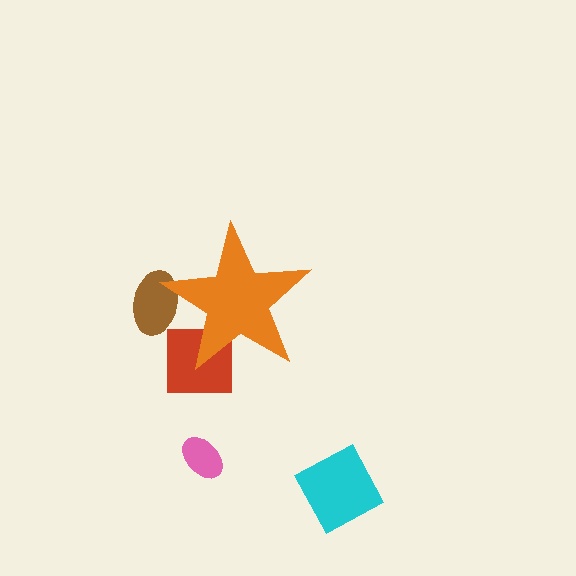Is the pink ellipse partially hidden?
No, the pink ellipse is fully visible.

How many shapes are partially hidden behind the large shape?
2 shapes are partially hidden.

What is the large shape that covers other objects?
An orange star.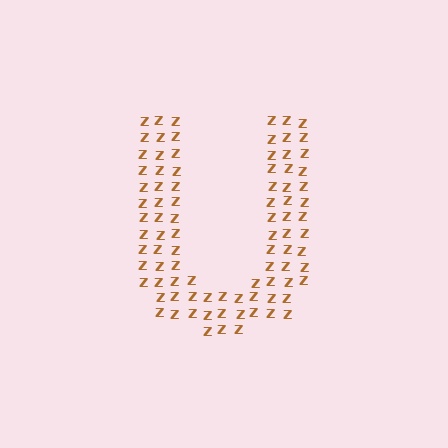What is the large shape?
The large shape is the letter U.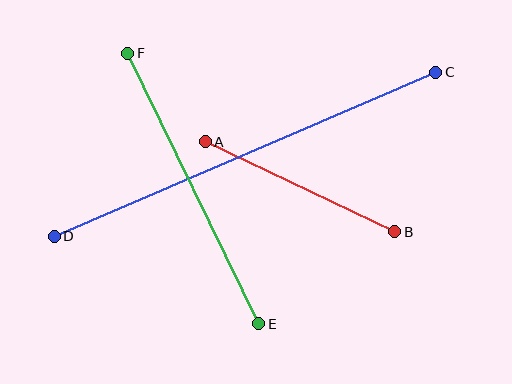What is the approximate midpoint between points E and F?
The midpoint is at approximately (193, 188) pixels.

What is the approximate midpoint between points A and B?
The midpoint is at approximately (300, 187) pixels.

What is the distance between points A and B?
The distance is approximately 210 pixels.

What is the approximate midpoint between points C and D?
The midpoint is at approximately (245, 154) pixels.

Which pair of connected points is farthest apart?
Points C and D are farthest apart.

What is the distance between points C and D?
The distance is approximately 415 pixels.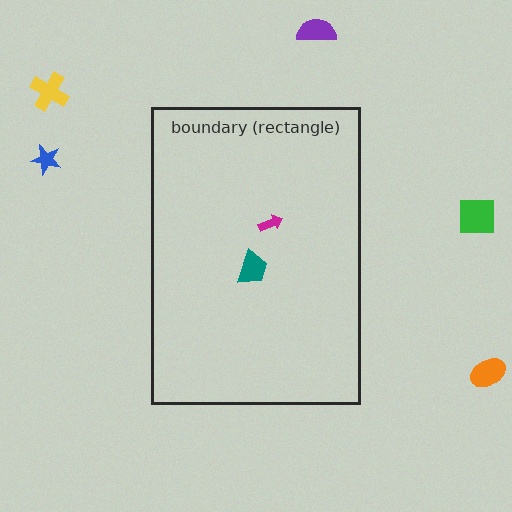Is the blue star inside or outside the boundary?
Outside.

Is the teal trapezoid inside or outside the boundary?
Inside.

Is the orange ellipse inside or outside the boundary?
Outside.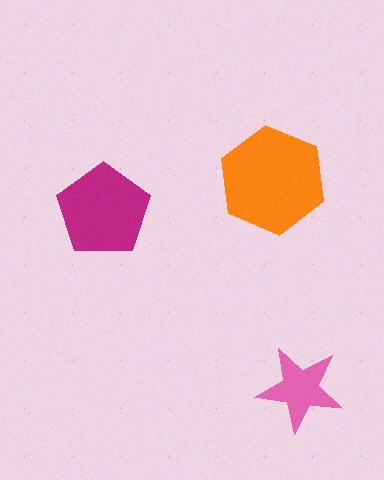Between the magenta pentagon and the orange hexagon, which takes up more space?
The orange hexagon.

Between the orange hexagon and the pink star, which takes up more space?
The orange hexagon.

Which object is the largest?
The orange hexagon.